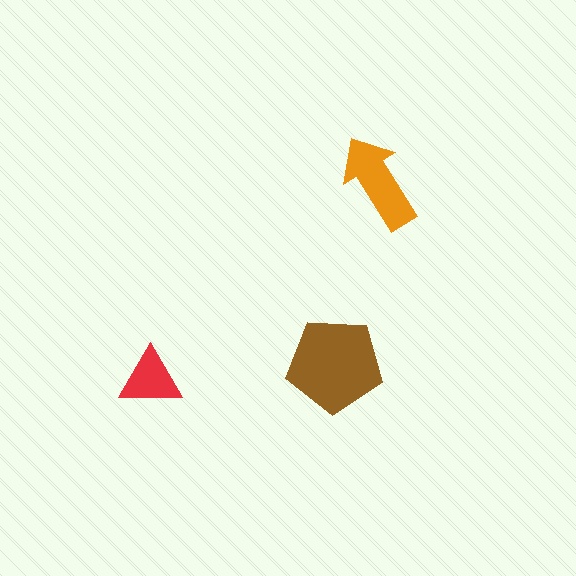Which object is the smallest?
The red triangle.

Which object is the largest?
The brown pentagon.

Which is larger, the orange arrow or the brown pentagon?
The brown pentagon.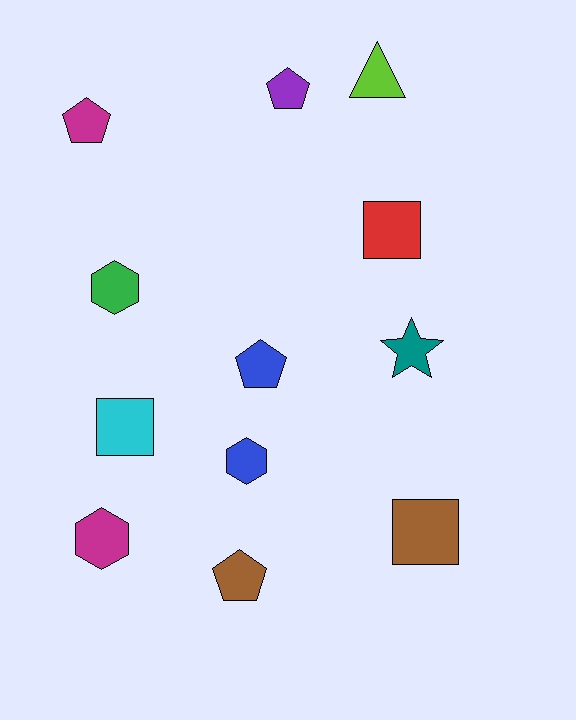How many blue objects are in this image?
There are 2 blue objects.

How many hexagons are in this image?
There are 3 hexagons.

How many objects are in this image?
There are 12 objects.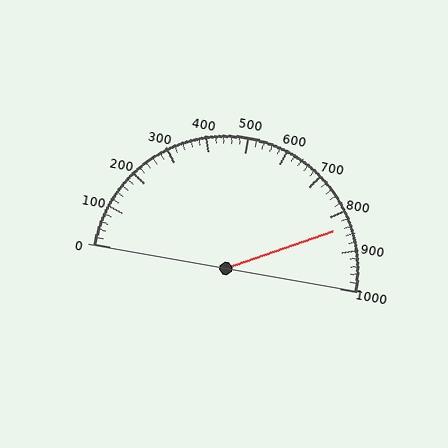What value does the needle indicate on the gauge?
The needle indicates approximately 840.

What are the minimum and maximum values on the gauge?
The gauge ranges from 0 to 1000.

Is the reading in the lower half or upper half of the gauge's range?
The reading is in the upper half of the range (0 to 1000).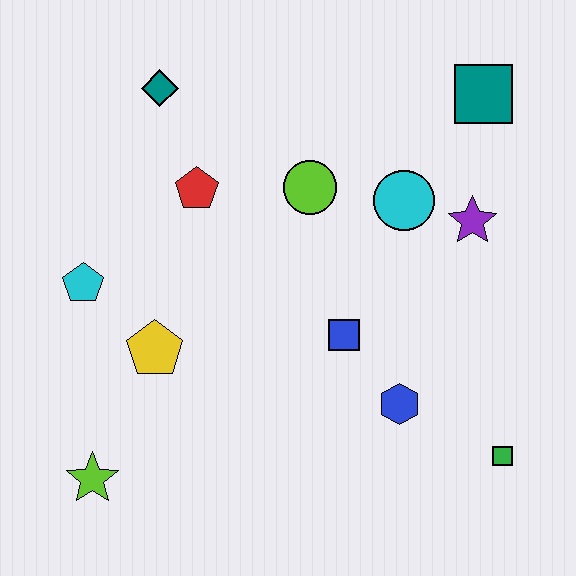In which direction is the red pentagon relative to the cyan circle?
The red pentagon is to the left of the cyan circle.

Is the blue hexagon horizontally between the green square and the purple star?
No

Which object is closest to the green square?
The blue hexagon is closest to the green square.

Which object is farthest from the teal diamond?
The green square is farthest from the teal diamond.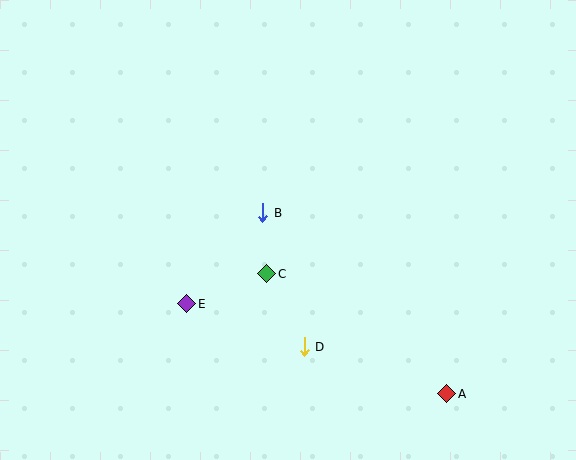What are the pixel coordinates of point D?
Point D is at (304, 347).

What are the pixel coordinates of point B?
Point B is at (263, 213).